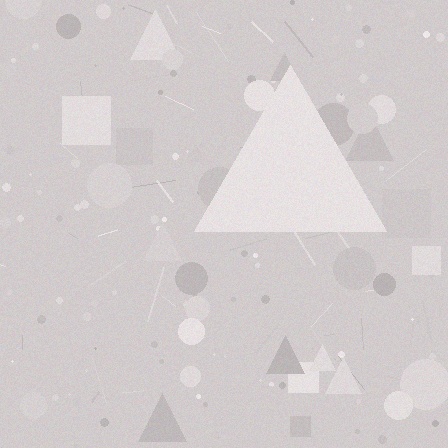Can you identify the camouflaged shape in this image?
The camouflaged shape is a triangle.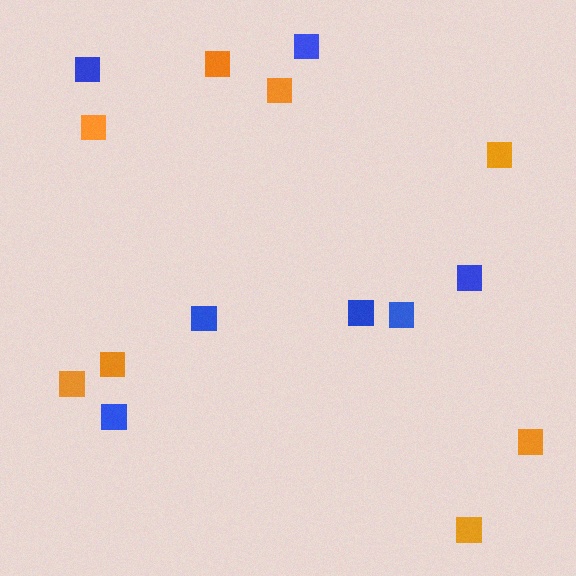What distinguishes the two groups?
There are 2 groups: one group of blue squares (7) and one group of orange squares (8).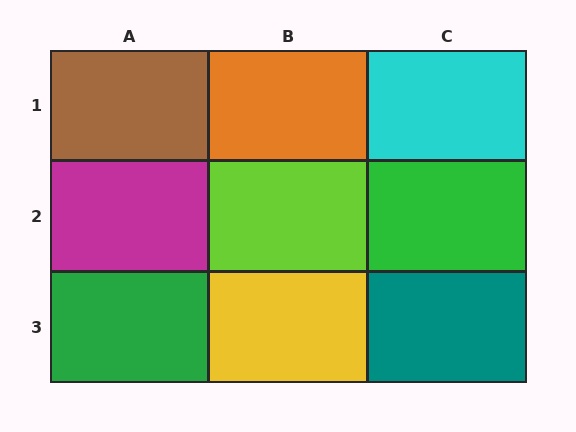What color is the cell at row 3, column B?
Yellow.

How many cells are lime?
1 cell is lime.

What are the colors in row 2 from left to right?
Magenta, lime, green.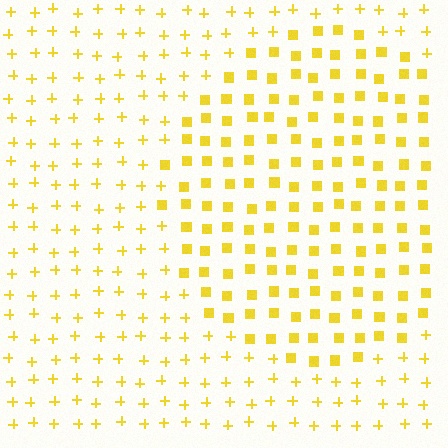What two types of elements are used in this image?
The image uses squares inside the circle region and plus signs outside it.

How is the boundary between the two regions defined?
The boundary is defined by a change in element shape: squares inside vs. plus signs outside. All elements share the same color and spacing.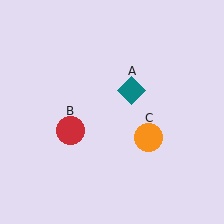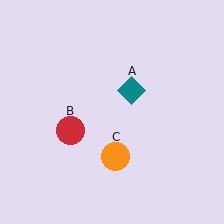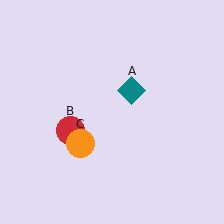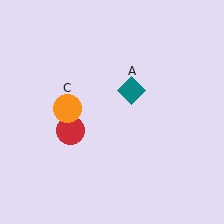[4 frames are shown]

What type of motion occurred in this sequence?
The orange circle (object C) rotated clockwise around the center of the scene.